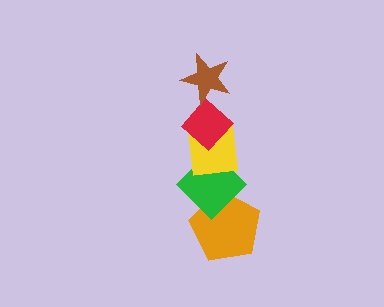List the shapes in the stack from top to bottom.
From top to bottom: the brown star, the red diamond, the yellow square, the green diamond, the orange pentagon.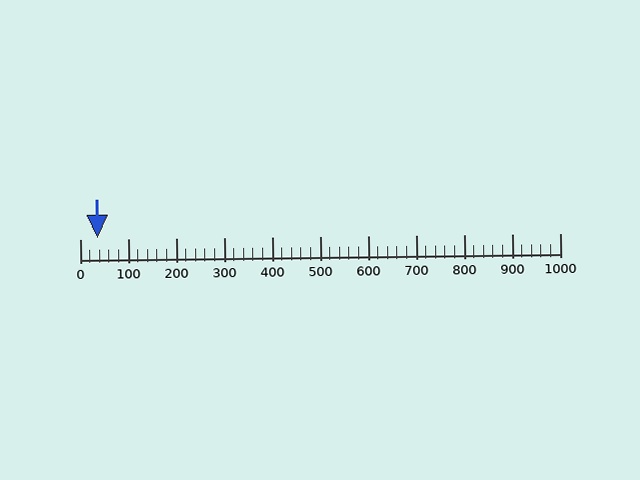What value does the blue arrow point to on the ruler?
The blue arrow points to approximately 37.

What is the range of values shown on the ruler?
The ruler shows values from 0 to 1000.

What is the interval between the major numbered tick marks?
The major tick marks are spaced 100 units apart.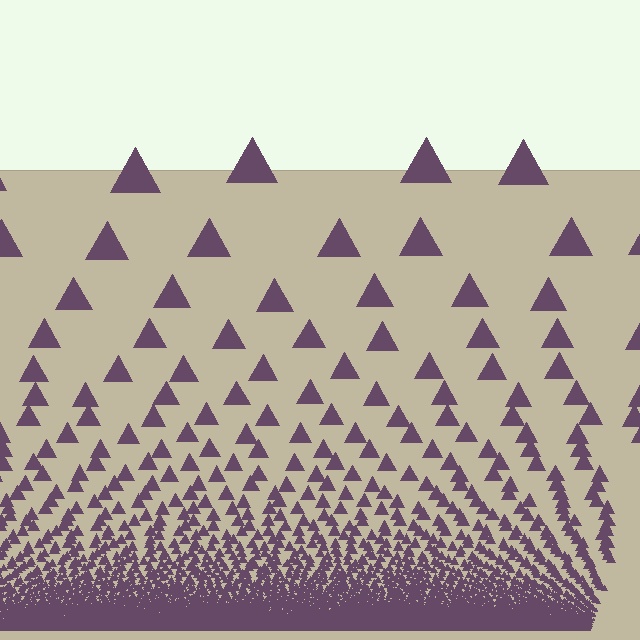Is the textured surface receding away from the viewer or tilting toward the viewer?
The surface appears to tilt toward the viewer. Texture elements get larger and sparser toward the top.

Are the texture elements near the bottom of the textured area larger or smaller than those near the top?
Smaller. The gradient is inverted — elements near the bottom are smaller and denser.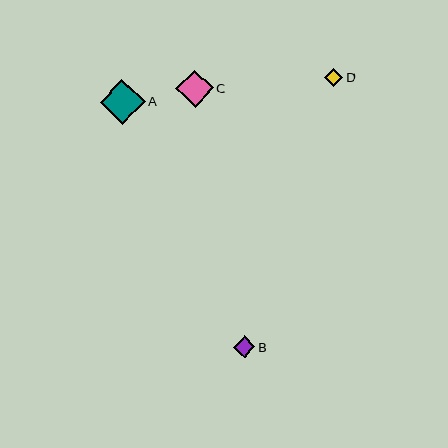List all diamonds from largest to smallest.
From largest to smallest: A, C, B, D.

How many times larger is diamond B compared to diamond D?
Diamond B is approximately 1.2 times the size of diamond D.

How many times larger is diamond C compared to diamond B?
Diamond C is approximately 1.7 times the size of diamond B.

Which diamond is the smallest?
Diamond D is the smallest with a size of approximately 18 pixels.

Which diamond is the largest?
Diamond A is the largest with a size of approximately 45 pixels.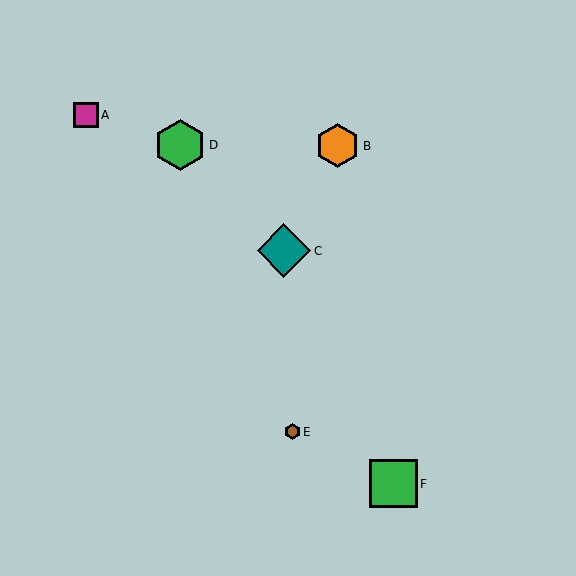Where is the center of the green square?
The center of the green square is at (393, 484).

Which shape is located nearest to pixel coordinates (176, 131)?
The green hexagon (labeled D) at (180, 145) is nearest to that location.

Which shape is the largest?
The teal diamond (labeled C) is the largest.